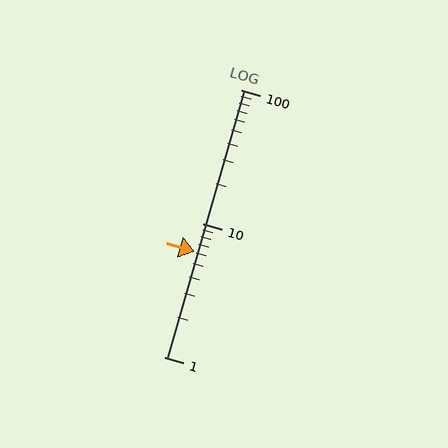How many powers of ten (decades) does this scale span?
The scale spans 2 decades, from 1 to 100.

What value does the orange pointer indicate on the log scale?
The pointer indicates approximately 6.1.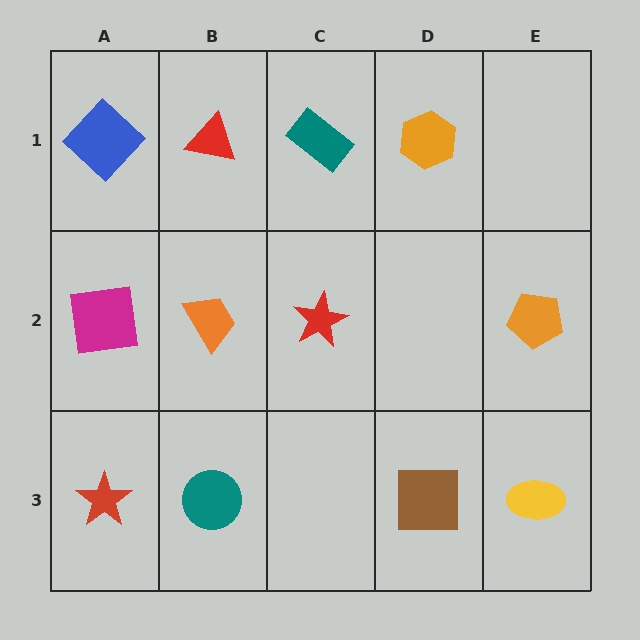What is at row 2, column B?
An orange trapezoid.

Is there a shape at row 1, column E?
No, that cell is empty.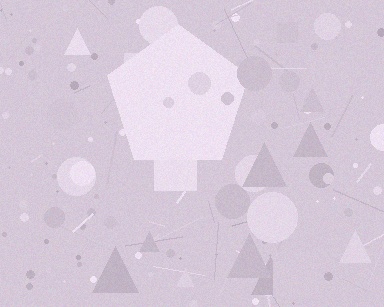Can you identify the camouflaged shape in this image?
The camouflaged shape is a pentagon.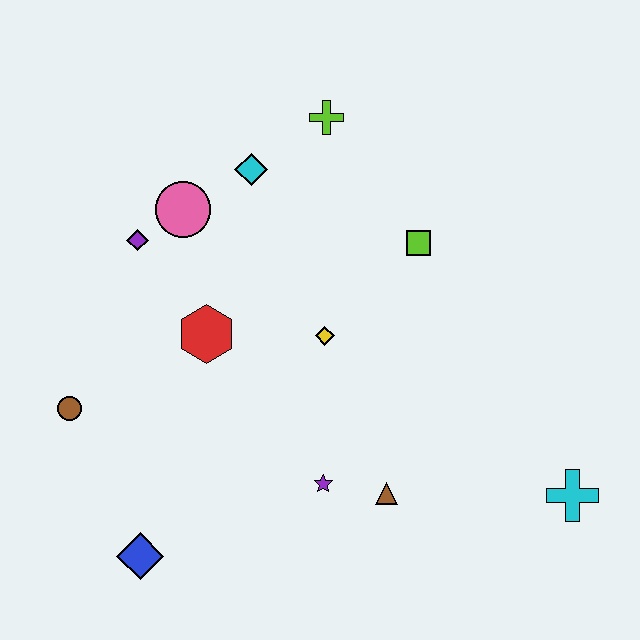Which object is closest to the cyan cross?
The brown triangle is closest to the cyan cross.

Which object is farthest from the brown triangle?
The lime cross is farthest from the brown triangle.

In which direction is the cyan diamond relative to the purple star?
The cyan diamond is above the purple star.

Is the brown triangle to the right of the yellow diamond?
Yes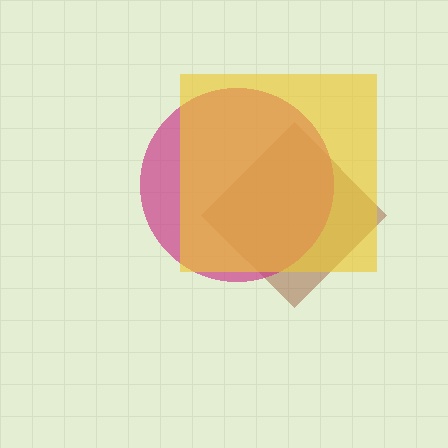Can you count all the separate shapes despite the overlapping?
Yes, there are 3 separate shapes.